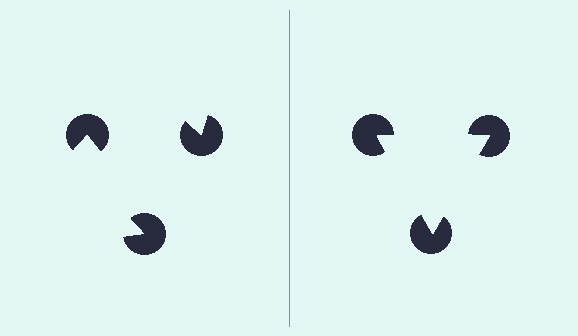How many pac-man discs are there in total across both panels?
6 — 3 on each side.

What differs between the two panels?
The pac-man discs are positioned identically on both sides; only the wedge orientations differ. On the right they align to a triangle; on the left they are misaligned.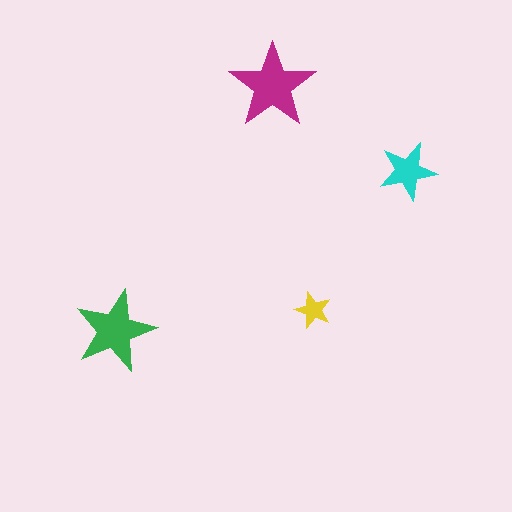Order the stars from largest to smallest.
the magenta one, the green one, the cyan one, the yellow one.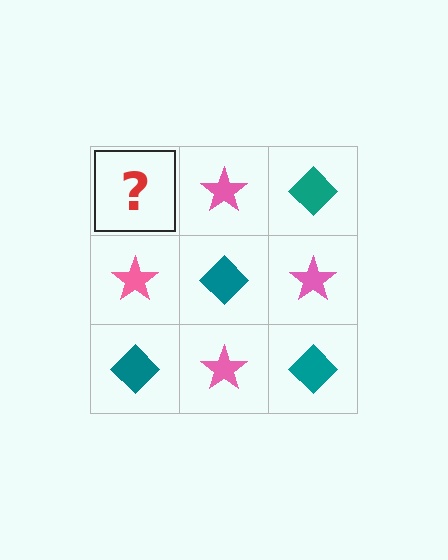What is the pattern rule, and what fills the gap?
The rule is that it alternates teal diamond and pink star in a checkerboard pattern. The gap should be filled with a teal diamond.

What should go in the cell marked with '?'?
The missing cell should contain a teal diamond.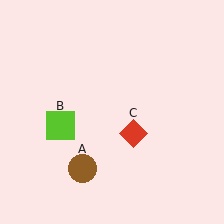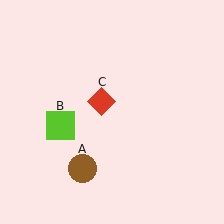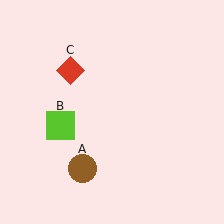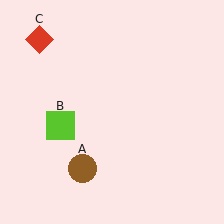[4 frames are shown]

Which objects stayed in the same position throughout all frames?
Brown circle (object A) and lime square (object B) remained stationary.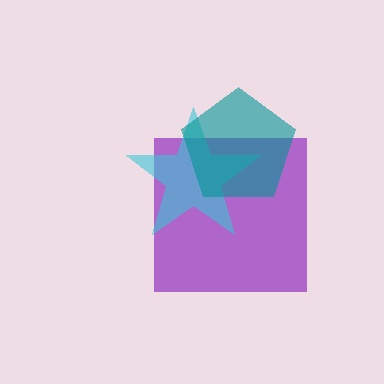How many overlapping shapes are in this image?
There are 3 overlapping shapes in the image.